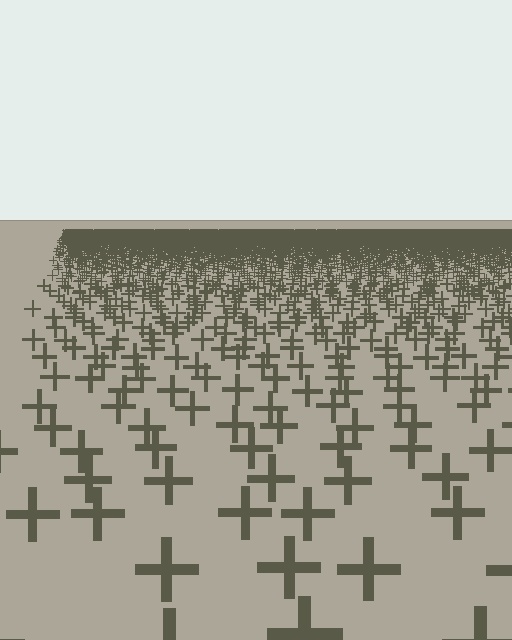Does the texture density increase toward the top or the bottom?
Density increases toward the top.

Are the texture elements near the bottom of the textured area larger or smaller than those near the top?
Larger. Near the bottom, elements are closer to the viewer and appear at a bigger on-screen size.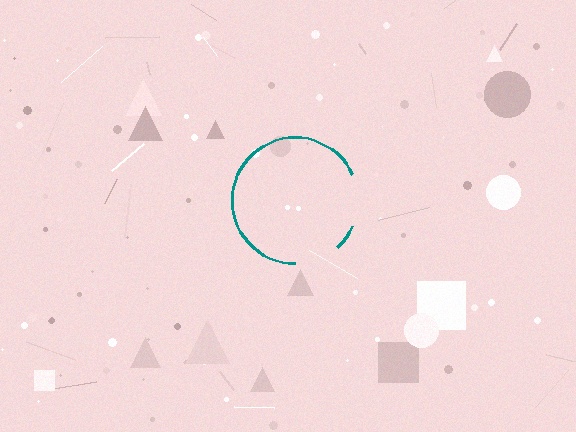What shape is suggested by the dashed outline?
The dashed outline suggests a circle.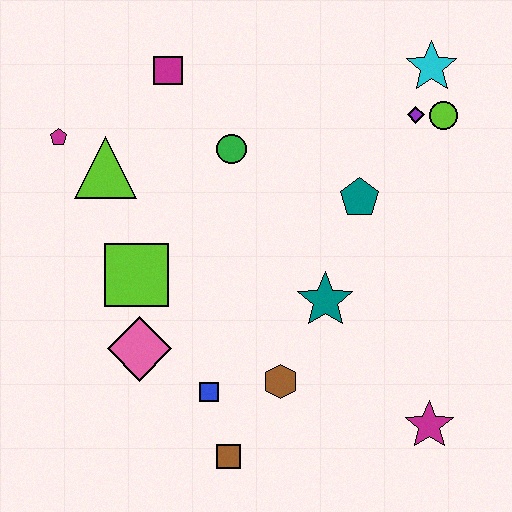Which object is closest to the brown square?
The blue square is closest to the brown square.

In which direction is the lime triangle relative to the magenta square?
The lime triangle is below the magenta square.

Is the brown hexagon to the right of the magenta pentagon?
Yes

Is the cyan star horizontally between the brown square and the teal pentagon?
No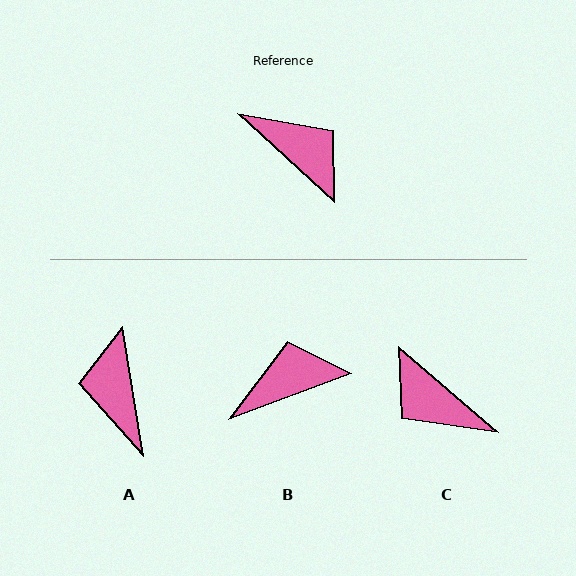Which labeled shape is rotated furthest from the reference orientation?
C, about 178 degrees away.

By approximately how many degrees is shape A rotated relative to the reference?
Approximately 142 degrees counter-clockwise.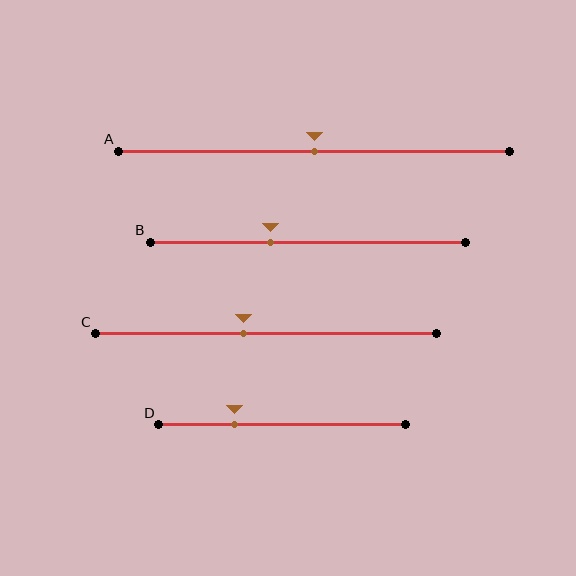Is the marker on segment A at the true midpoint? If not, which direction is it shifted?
Yes, the marker on segment A is at the true midpoint.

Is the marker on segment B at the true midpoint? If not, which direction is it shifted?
No, the marker on segment B is shifted to the left by about 12% of the segment length.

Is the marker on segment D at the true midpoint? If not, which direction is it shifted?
No, the marker on segment D is shifted to the left by about 19% of the segment length.